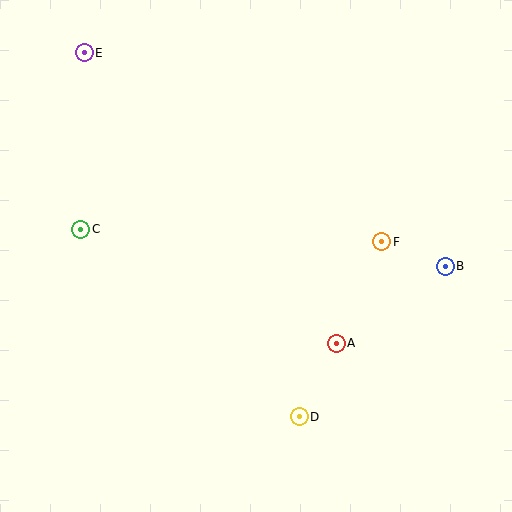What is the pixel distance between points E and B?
The distance between E and B is 419 pixels.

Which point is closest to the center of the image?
Point A at (336, 343) is closest to the center.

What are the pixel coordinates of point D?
Point D is at (299, 417).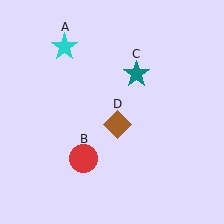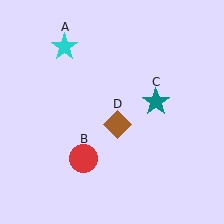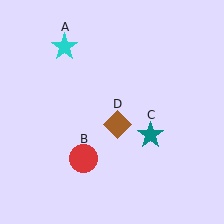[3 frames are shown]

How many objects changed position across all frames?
1 object changed position: teal star (object C).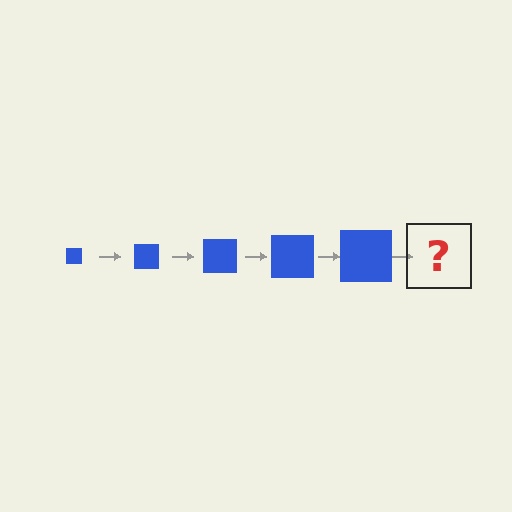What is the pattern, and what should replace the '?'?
The pattern is that the square gets progressively larger each step. The '?' should be a blue square, larger than the previous one.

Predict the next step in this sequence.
The next step is a blue square, larger than the previous one.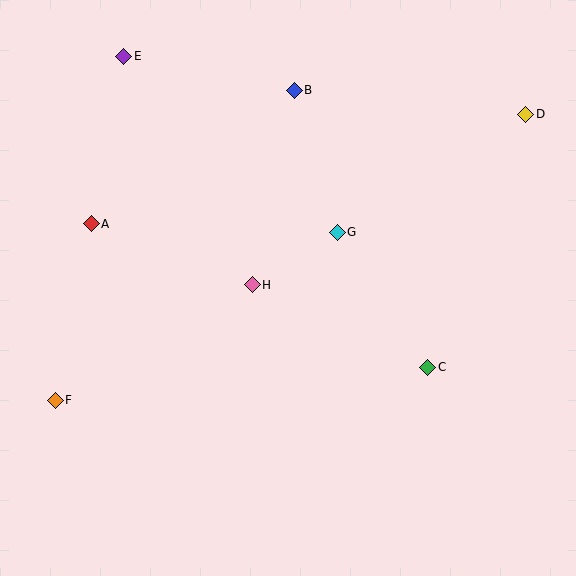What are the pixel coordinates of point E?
Point E is at (124, 56).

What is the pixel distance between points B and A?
The distance between B and A is 243 pixels.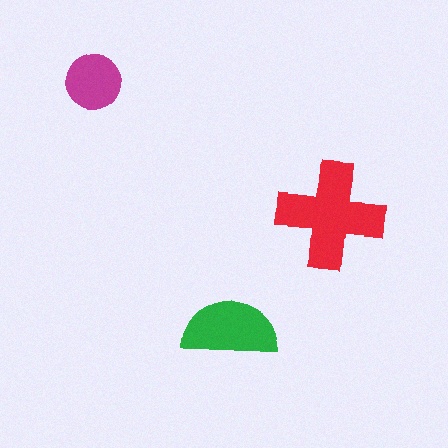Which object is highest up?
The magenta circle is topmost.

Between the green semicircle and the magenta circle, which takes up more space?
The green semicircle.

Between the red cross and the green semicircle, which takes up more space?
The red cross.